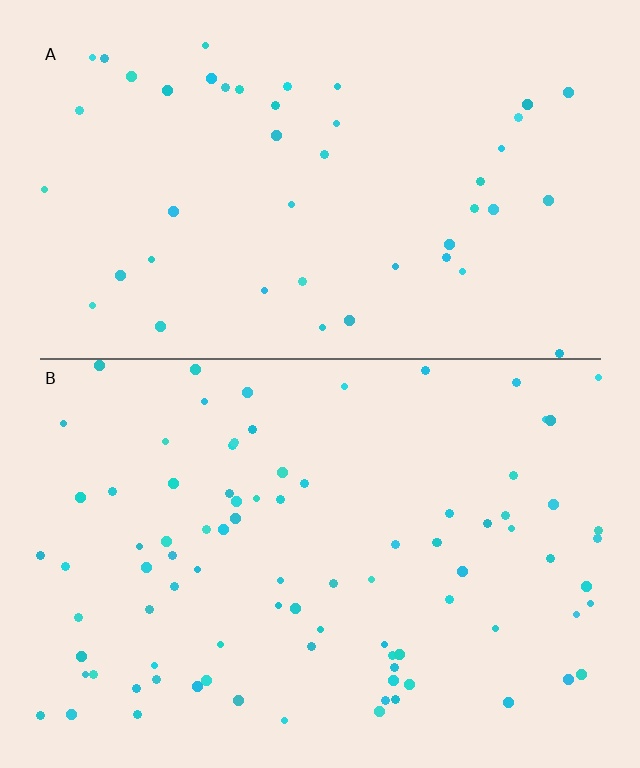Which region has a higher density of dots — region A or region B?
B (the bottom).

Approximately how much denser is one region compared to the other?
Approximately 1.9× — region B over region A.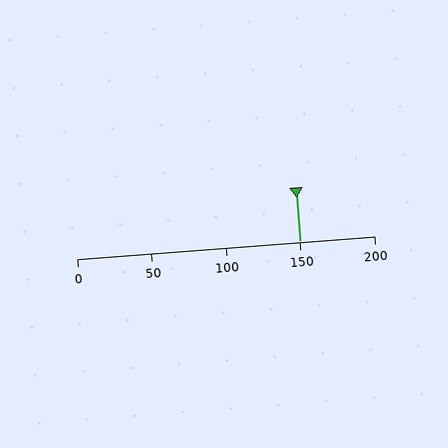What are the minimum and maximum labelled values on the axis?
The axis runs from 0 to 200.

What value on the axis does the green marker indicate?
The marker indicates approximately 150.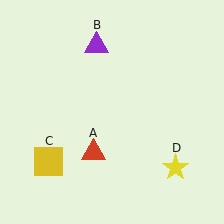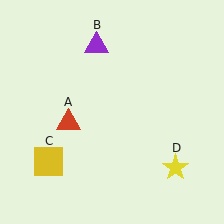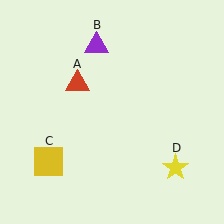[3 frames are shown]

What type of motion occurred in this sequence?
The red triangle (object A) rotated clockwise around the center of the scene.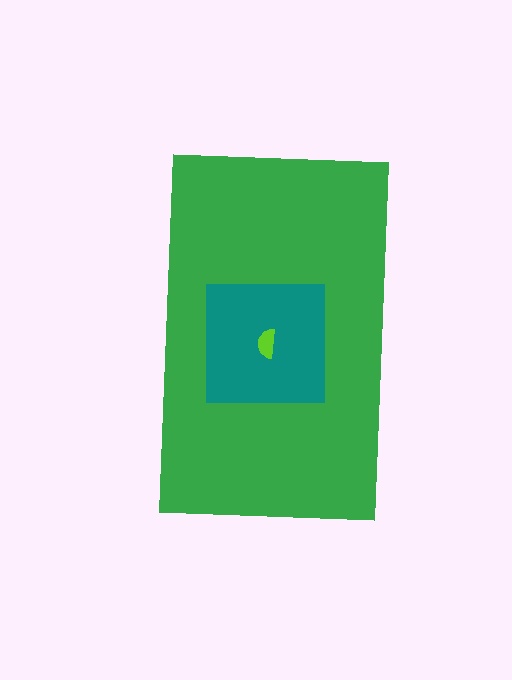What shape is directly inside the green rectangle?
The teal square.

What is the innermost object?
The lime semicircle.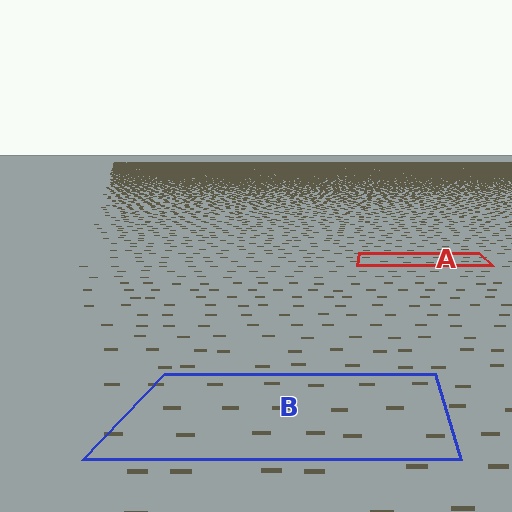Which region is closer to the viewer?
Region B is closer. The texture elements there are larger and more spread out.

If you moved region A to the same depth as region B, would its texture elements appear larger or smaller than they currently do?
They would appear larger. At a closer depth, the same texture elements are projected at a bigger on-screen size.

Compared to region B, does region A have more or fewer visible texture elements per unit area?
Region A has more texture elements per unit area — they are packed more densely because it is farther away.